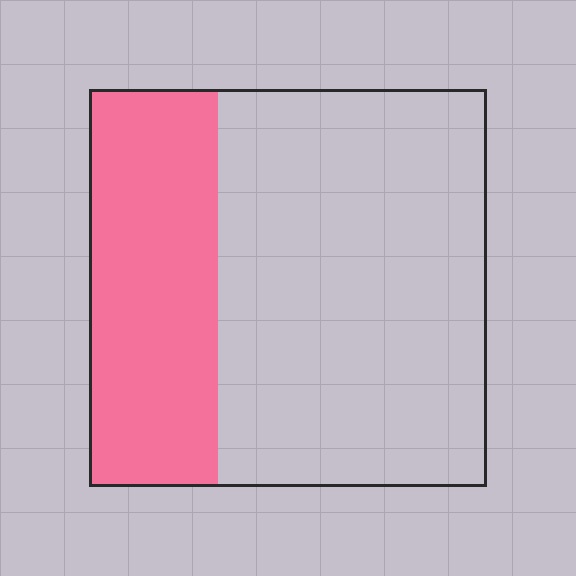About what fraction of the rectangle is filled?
About one third (1/3).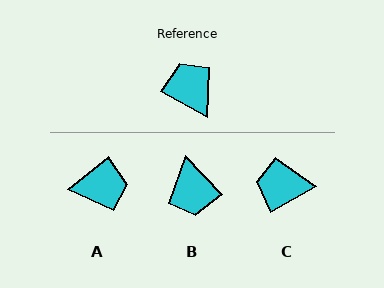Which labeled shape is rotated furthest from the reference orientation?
B, about 163 degrees away.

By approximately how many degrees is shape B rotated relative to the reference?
Approximately 163 degrees counter-clockwise.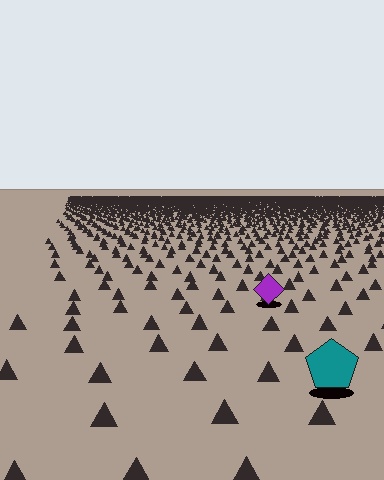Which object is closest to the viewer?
The teal pentagon is closest. The texture marks near it are larger and more spread out.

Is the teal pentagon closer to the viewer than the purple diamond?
Yes. The teal pentagon is closer — you can tell from the texture gradient: the ground texture is coarser near it.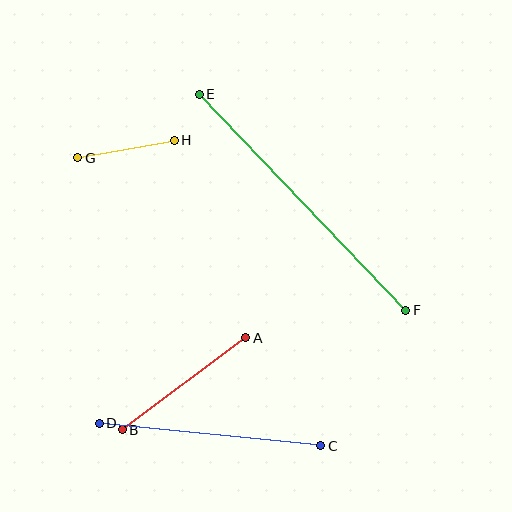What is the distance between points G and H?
The distance is approximately 98 pixels.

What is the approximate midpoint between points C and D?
The midpoint is at approximately (210, 435) pixels.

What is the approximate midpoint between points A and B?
The midpoint is at approximately (184, 384) pixels.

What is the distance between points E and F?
The distance is approximately 299 pixels.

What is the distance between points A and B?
The distance is approximately 154 pixels.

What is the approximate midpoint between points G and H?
The midpoint is at approximately (126, 149) pixels.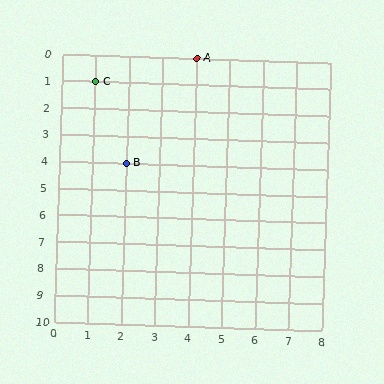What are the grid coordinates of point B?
Point B is at grid coordinates (2, 4).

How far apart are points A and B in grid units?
Points A and B are 2 columns and 4 rows apart (about 4.5 grid units diagonally).